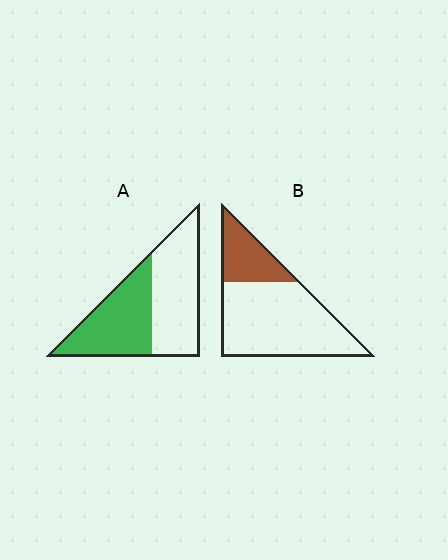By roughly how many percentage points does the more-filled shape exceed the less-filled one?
By roughly 20 percentage points (A over B).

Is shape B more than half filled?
No.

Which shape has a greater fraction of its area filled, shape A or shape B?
Shape A.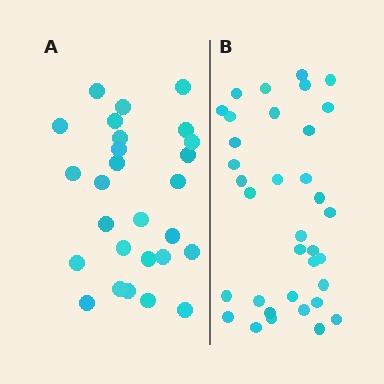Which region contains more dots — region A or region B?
Region B (the right region) has more dots.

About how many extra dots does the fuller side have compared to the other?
Region B has roughly 8 or so more dots than region A.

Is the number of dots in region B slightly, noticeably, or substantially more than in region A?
Region B has noticeably more, but not dramatically so. The ratio is roughly 1.3 to 1.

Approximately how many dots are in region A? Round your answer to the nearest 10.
About 30 dots. (The exact count is 27, which rounds to 30.)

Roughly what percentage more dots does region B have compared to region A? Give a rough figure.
About 30% more.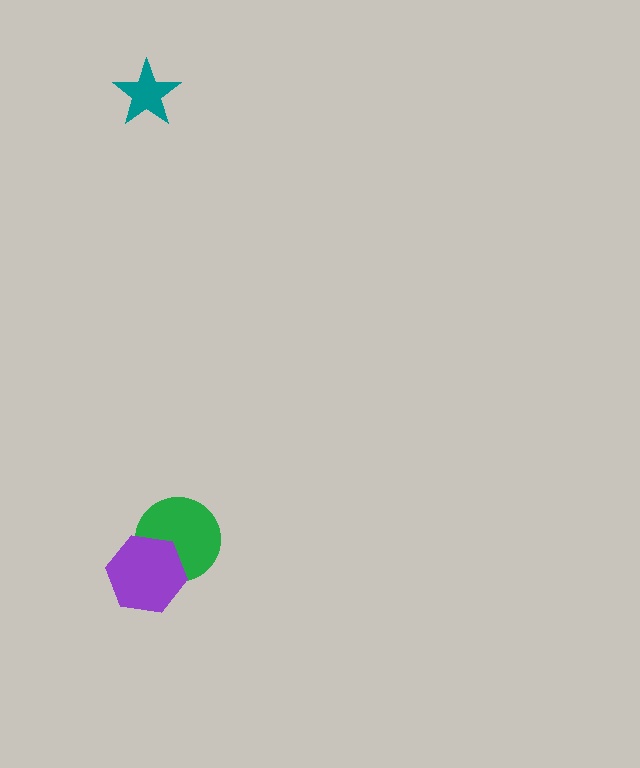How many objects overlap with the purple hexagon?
1 object overlaps with the purple hexagon.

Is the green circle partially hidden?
Yes, it is partially covered by another shape.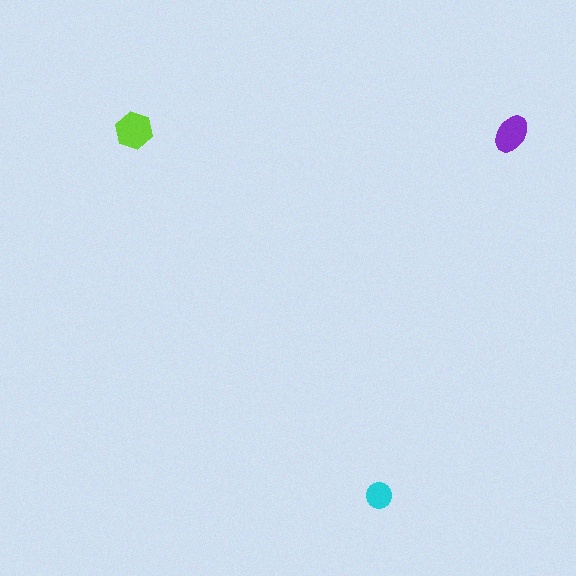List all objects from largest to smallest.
The lime hexagon, the purple ellipse, the cyan circle.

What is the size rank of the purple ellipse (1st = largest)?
2nd.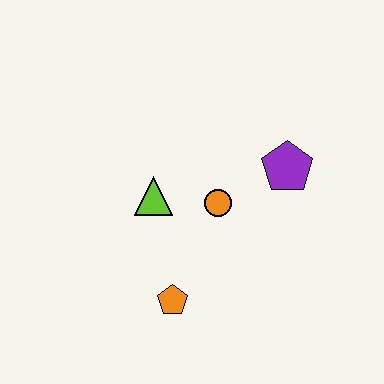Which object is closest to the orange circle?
The lime triangle is closest to the orange circle.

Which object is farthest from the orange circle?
The orange pentagon is farthest from the orange circle.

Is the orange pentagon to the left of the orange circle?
Yes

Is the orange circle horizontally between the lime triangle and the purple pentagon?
Yes